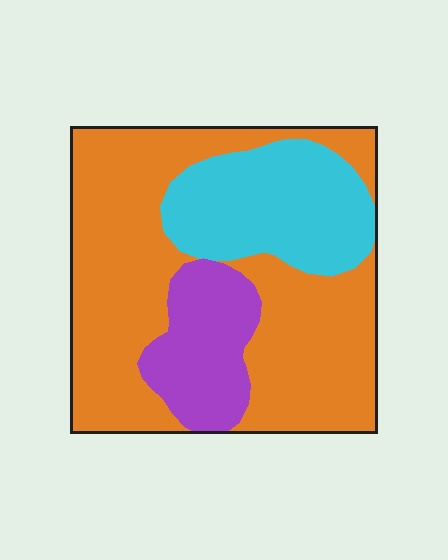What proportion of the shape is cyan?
Cyan takes up less than a quarter of the shape.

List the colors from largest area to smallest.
From largest to smallest: orange, cyan, purple.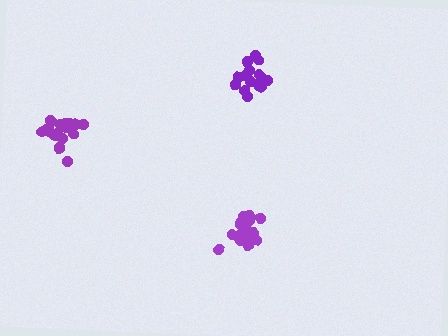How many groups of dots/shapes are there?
There are 3 groups.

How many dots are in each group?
Group 1: 15 dots, Group 2: 19 dots, Group 3: 19 dots (53 total).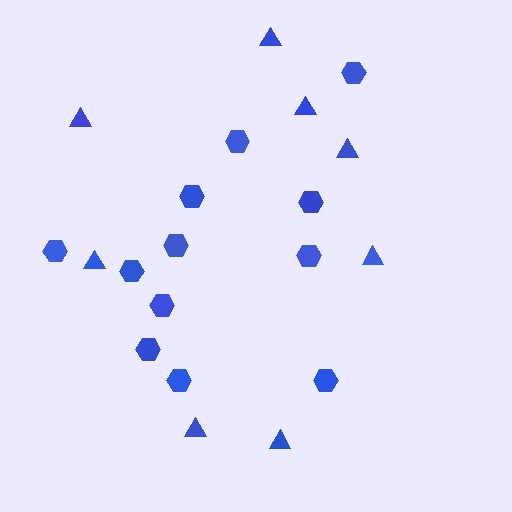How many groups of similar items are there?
There are 2 groups: one group of hexagons (12) and one group of triangles (8).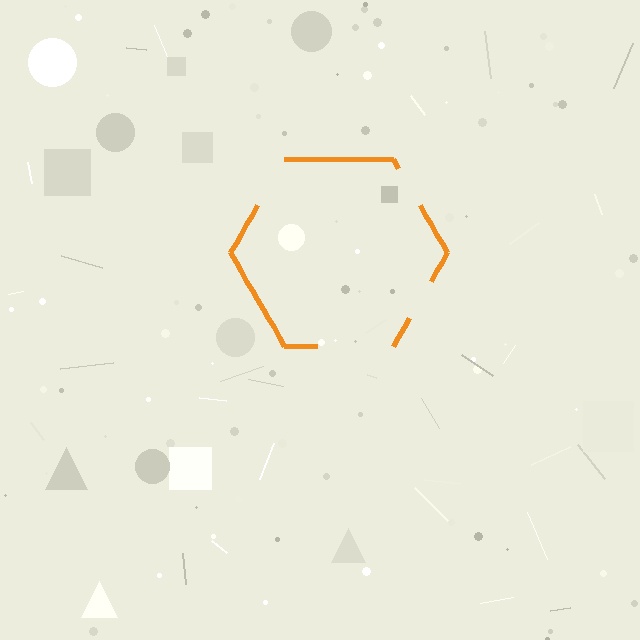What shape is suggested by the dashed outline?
The dashed outline suggests a hexagon.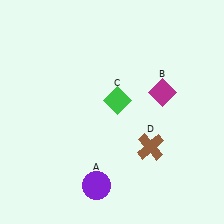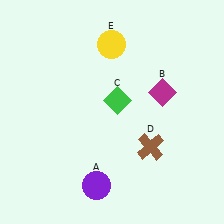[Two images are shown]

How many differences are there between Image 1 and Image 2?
There is 1 difference between the two images.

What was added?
A yellow circle (E) was added in Image 2.